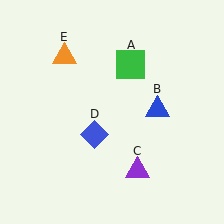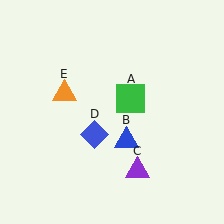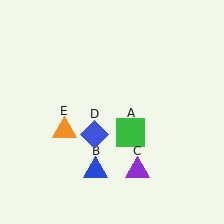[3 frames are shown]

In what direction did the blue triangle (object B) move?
The blue triangle (object B) moved down and to the left.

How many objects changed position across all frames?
3 objects changed position: green square (object A), blue triangle (object B), orange triangle (object E).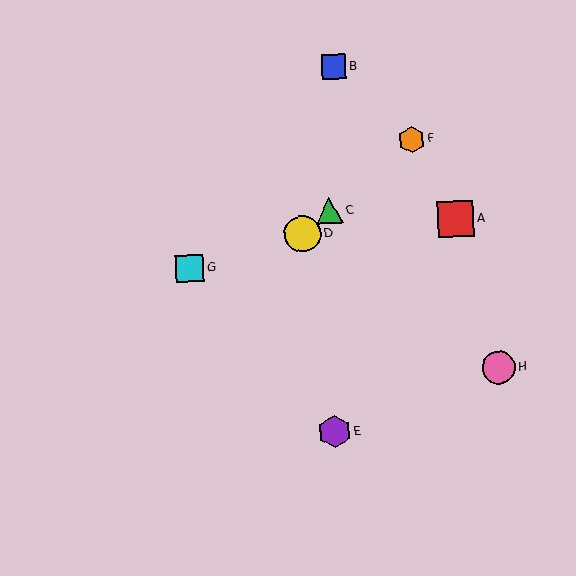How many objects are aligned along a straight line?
3 objects (C, D, F) are aligned along a straight line.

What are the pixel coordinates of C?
Object C is at (329, 211).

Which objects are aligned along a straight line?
Objects C, D, F are aligned along a straight line.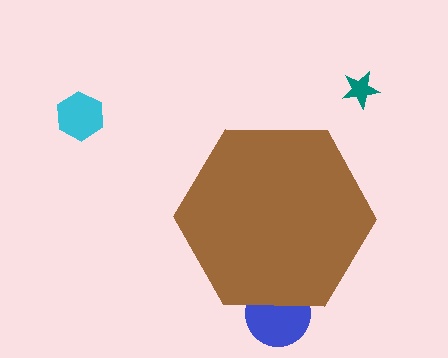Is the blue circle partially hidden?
Yes, the blue circle is partially hidden behind the brown hexagon.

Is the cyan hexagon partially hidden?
No, the cyan hexagon is fully visible.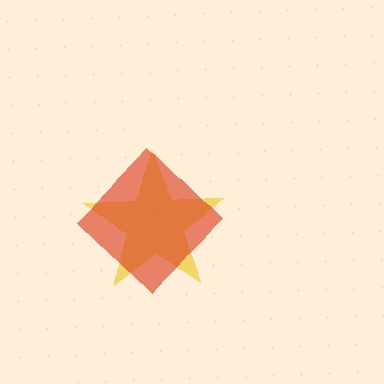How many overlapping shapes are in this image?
There are 2 overlapping shapes in the image.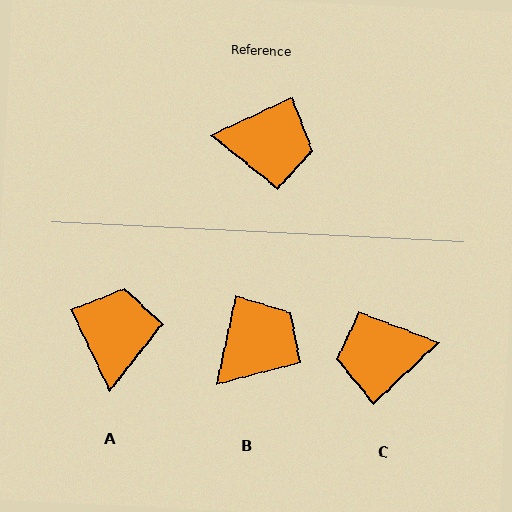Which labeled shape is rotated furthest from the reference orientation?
C, about 162 degrees away.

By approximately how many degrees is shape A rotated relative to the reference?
Approximately 90 degrees counter-clockwise.